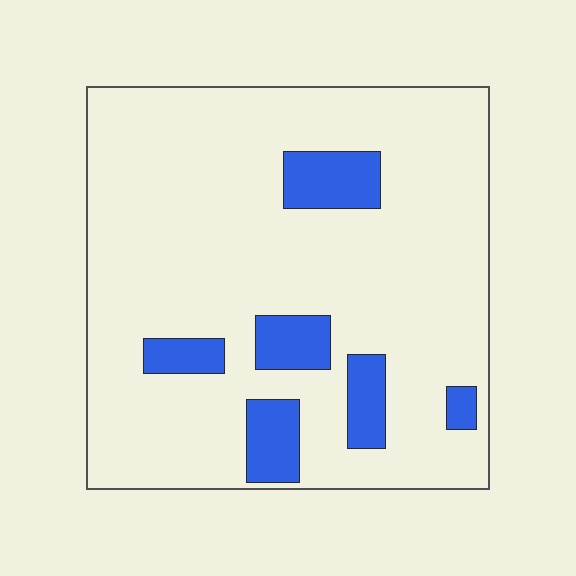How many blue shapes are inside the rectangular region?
6.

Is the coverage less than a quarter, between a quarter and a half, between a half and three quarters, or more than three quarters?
Less than a quarter.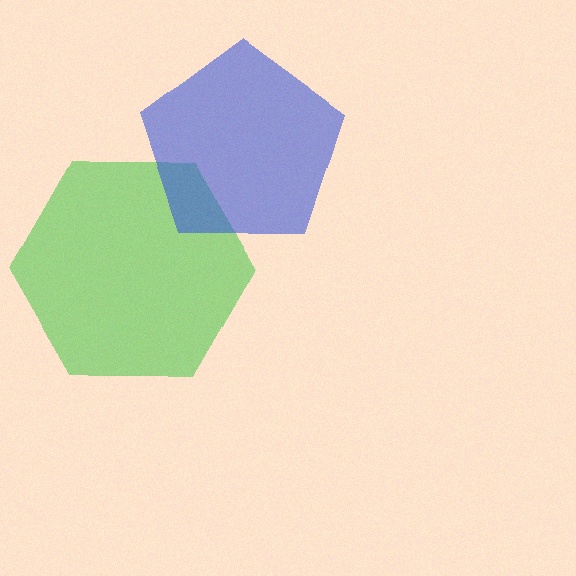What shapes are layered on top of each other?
The layered shapes are: a green hexagon, a blue pentagon.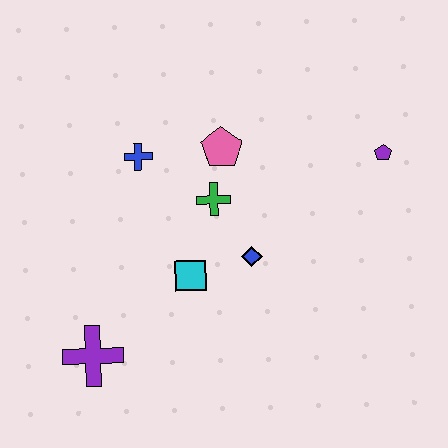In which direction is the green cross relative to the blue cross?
The green cross is to the right of the blue cross.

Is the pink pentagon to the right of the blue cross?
Yes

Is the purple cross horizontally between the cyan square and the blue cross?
No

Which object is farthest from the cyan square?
The purple pentagon is farthest from the cyan square.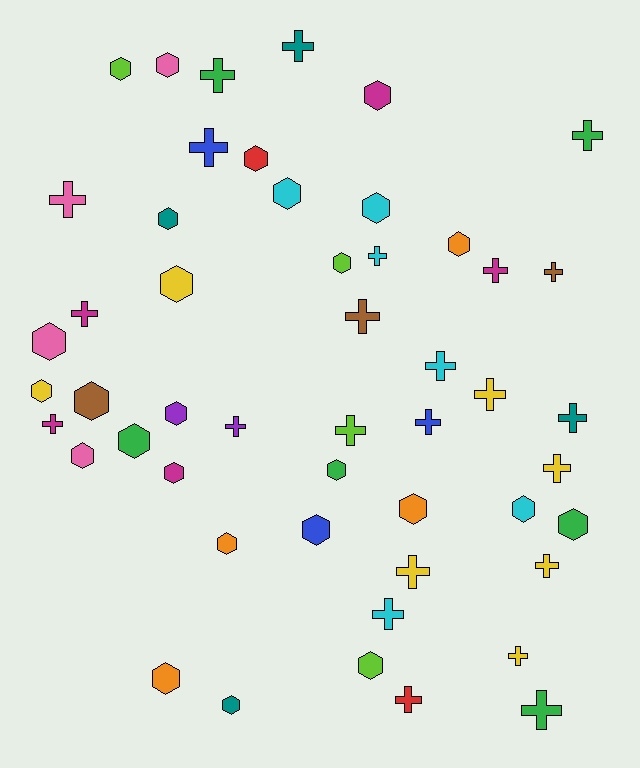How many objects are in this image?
There are 50 objects.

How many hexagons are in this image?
There are 26 hexagons.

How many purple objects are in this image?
There are 2 purple objects.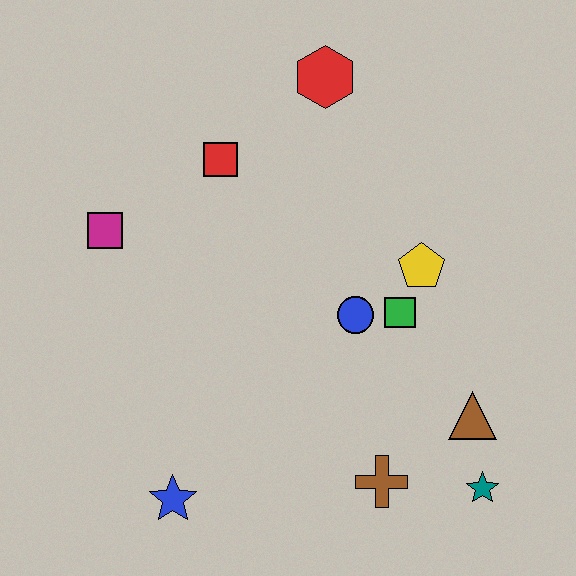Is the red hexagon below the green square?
No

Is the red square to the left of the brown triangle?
Yes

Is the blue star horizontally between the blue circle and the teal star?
No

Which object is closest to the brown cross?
The teal star is closest to the brown cross.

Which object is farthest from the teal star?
The magenta square is farthest from the teal star.